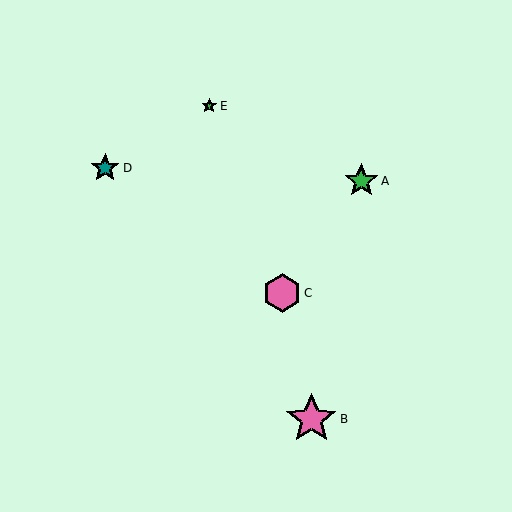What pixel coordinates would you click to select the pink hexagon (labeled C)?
Click at (282, 293) to select the pink hexagon C.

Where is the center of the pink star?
The center of the pink star is at (311, 419).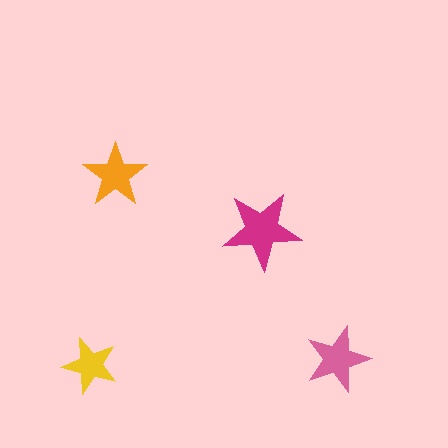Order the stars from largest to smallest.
the magenta one, the pink one, the orange one, the yellow one.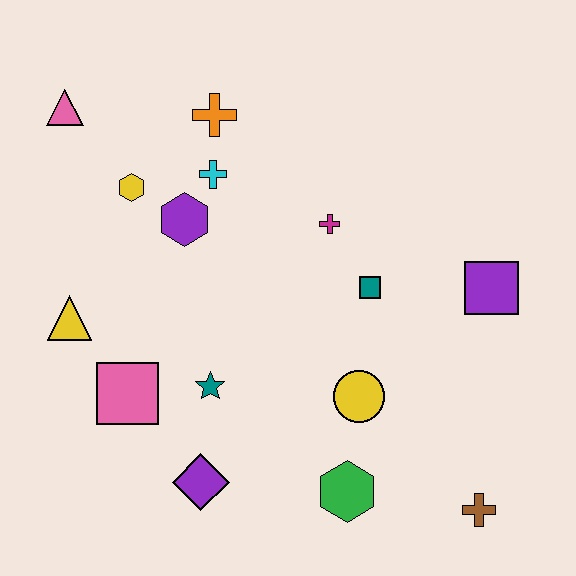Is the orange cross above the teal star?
Yes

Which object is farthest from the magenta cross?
The brown cross is farthest from the magenta cross.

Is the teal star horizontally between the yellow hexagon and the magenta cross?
Yes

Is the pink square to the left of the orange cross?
Yes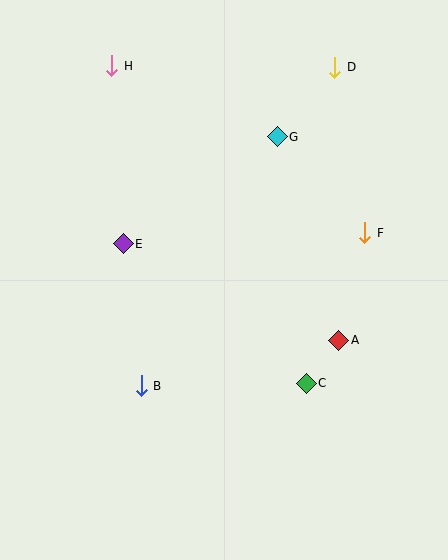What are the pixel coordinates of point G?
Point G is at (277, 137).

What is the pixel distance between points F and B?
The distance between F and B is 271 pixels.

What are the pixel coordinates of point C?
Point C is at (306, 383).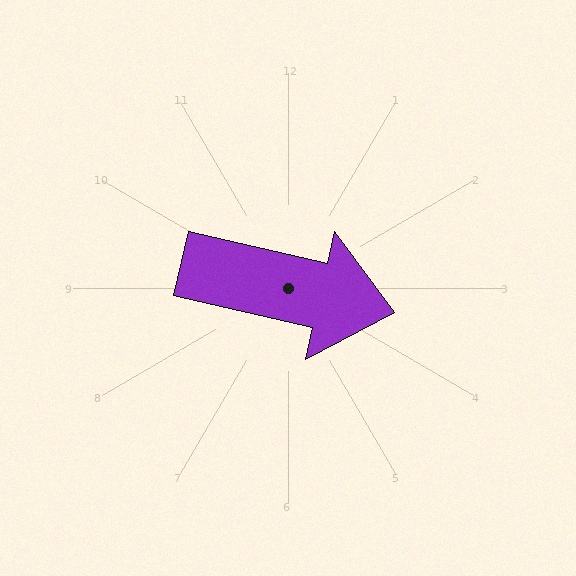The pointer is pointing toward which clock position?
Roughly 3 o'clock.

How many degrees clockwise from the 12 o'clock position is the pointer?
Approximately 103 degrees.